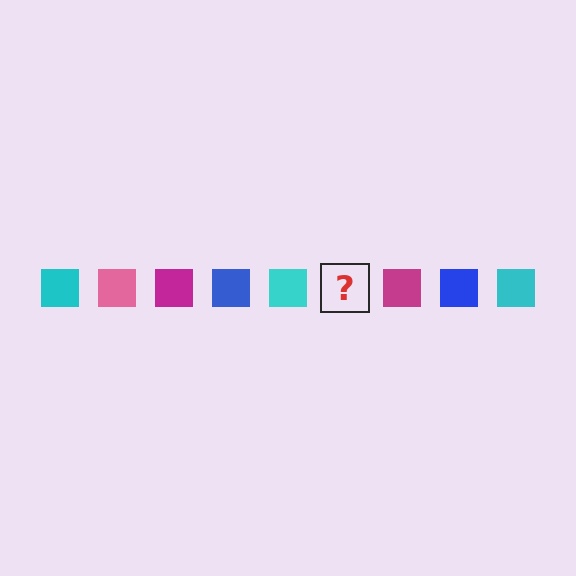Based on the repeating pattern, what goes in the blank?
The blank should be a pink square.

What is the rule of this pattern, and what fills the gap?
The rule is that the pattern cycles through cyan, pink, magenta, blue squares. The gap should be filled with a pink square.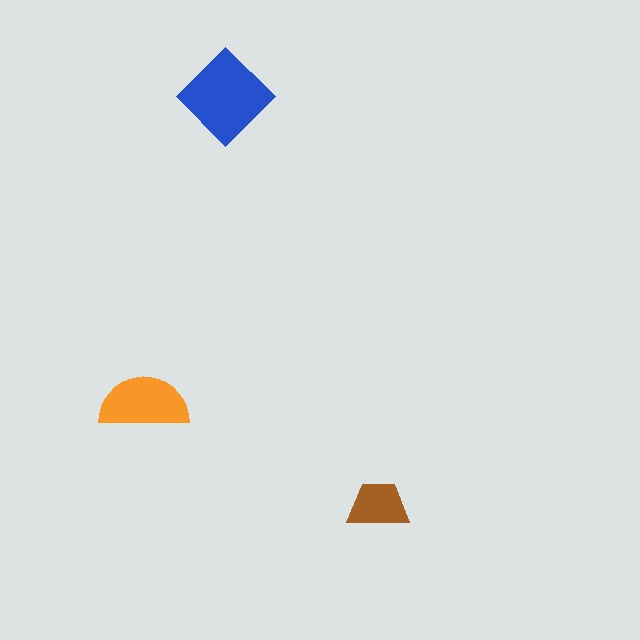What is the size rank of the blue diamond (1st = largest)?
1st.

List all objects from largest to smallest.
The blue diamond, the orange semicircle, the brown trapezoid.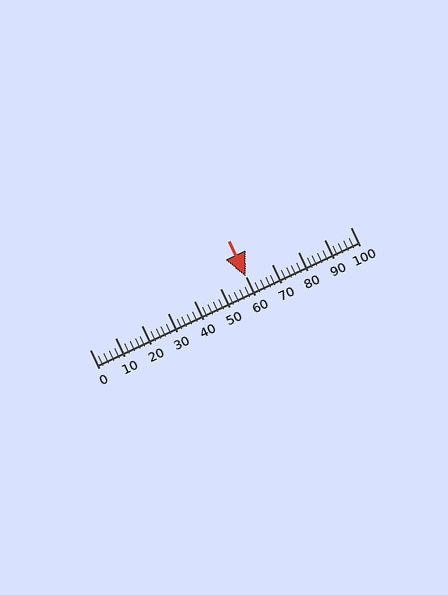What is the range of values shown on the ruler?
The ruler shows values from 0 to 100.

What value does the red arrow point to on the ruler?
The red arrow points to approximately 60.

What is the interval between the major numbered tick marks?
The major tick marks are spaced 10 units apart.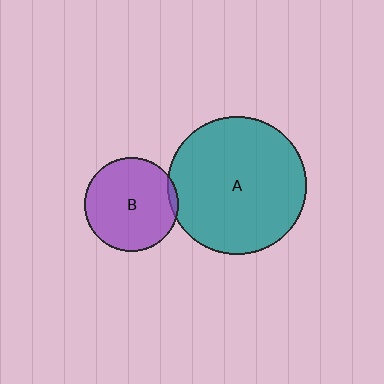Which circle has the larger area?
Circle A (teal).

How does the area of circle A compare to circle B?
Approximately 2.2 times.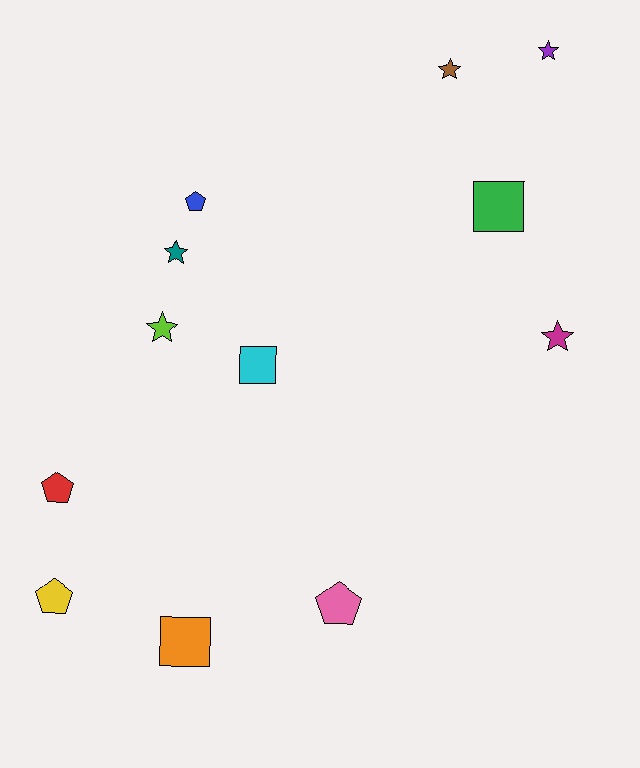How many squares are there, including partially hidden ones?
There are 3 squares.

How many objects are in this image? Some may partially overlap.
There are 12 objects.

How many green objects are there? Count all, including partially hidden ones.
There is 1 green object.